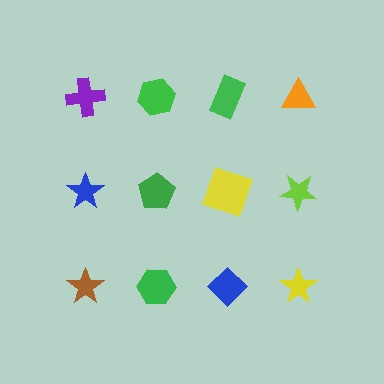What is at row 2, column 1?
A blue star.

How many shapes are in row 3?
4 shapes.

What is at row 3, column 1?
A brown star.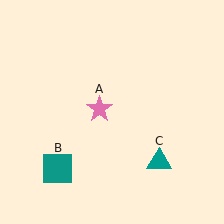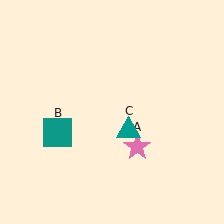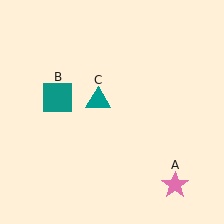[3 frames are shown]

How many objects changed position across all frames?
3 objects changed position: pink star (object A), teal square (object B), teal triangle (object C).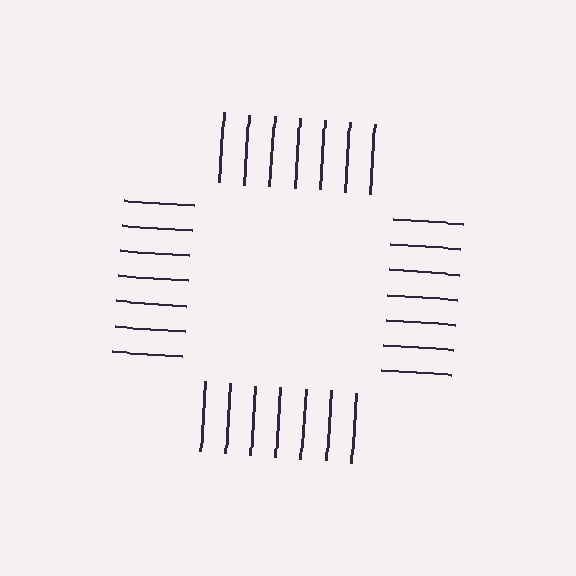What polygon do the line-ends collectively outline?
An illusory square — the line segments terminate on its edges but no continuous stroke is drawn.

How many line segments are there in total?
28 — 7 along each of the 4 edges.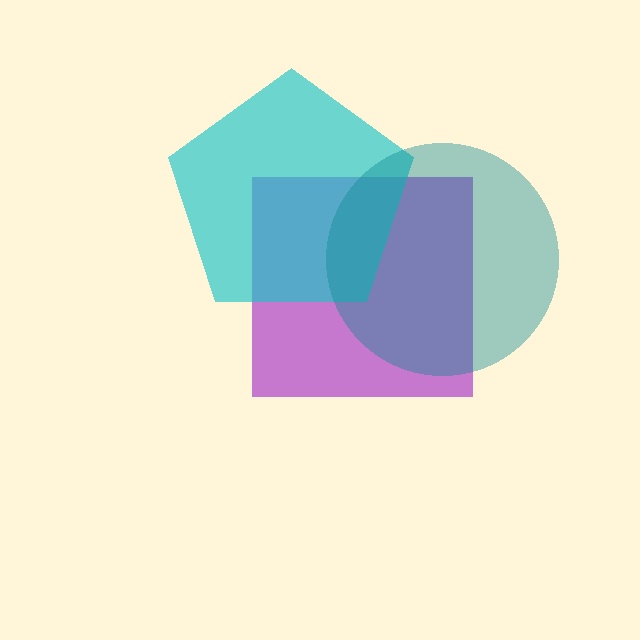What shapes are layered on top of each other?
The layered shapes are: a purple square, a cyan pentagon, a teal circle.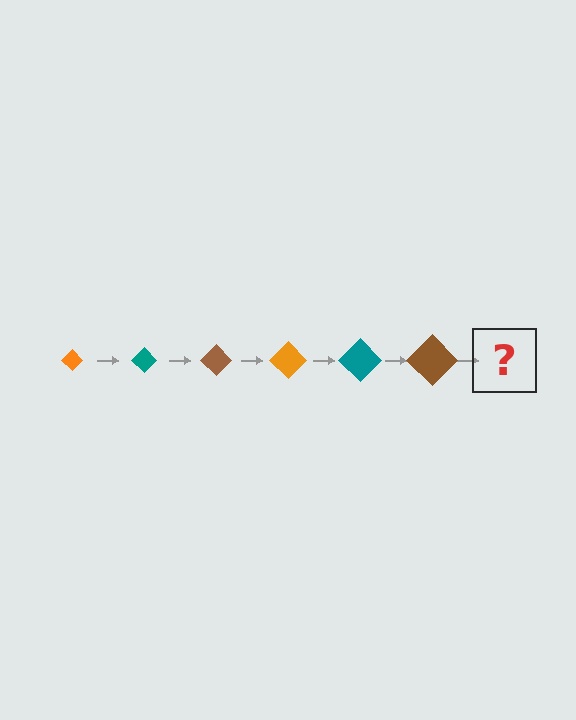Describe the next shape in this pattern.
It should be an orange diamond, larger than the previous one.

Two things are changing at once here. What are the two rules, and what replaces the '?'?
The two rules are that the diamond grows larger each step and the color cycles through orange, teal, and brown. The '?' should be an orange diamond, larger than the previous one.